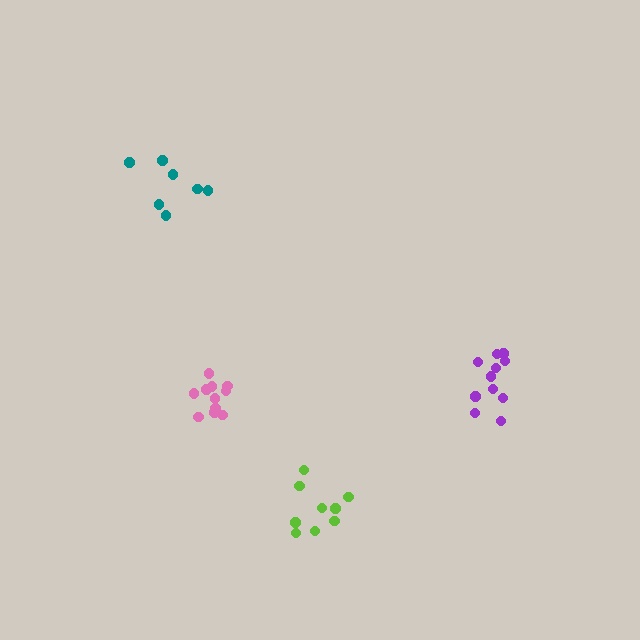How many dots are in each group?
Group 1: 11 dots, Group 2: 7 dots, Group 3: 11 dots, Group 4: 9 dots (38 total).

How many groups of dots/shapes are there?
There are 4 groups.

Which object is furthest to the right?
The purple cluster is rightmost.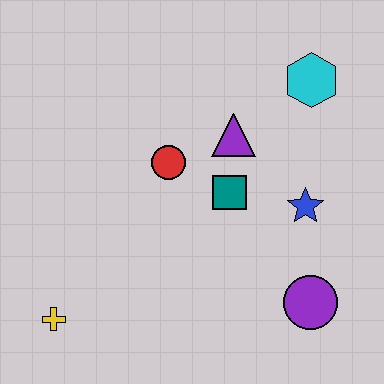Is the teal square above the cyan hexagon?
No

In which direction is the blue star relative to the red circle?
The blue star is to the right of the red circle.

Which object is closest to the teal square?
The purple triangle is closest to the teal square.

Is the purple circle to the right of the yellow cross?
Yes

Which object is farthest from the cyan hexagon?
The yellow cross is farthest from the cyan hexagon.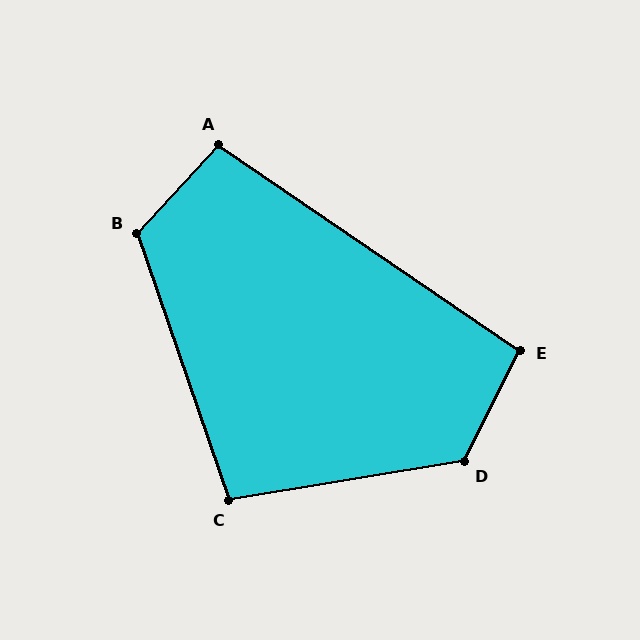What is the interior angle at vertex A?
Approximately 98 degrees (obtuse).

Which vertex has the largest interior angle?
D, at approximately 126 degrees.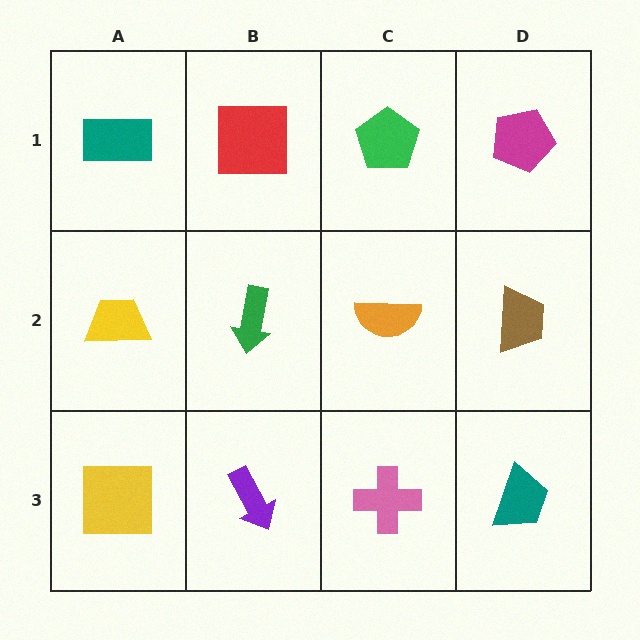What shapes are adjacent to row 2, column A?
A teal rectangle (row 1, column A), a yellow square (row 3, column A), a green arrow (row 2, column B).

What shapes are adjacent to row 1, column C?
An orange semicircle (row 2, column C), a red square (row 1, column B), a magenta pentagon (row 1, column D).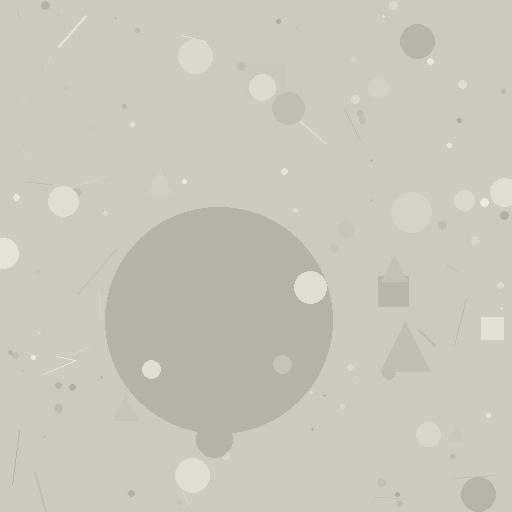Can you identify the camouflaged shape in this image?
The camouflaged shape is a circle.